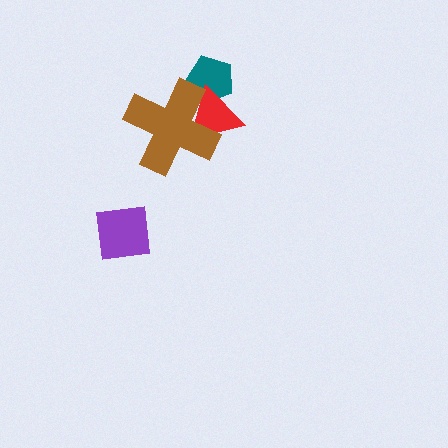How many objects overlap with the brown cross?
2 objects overlap with the brown cross.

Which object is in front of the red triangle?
The brown cross is in front of the red triangle.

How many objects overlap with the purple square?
0 objects overlap with the purple square.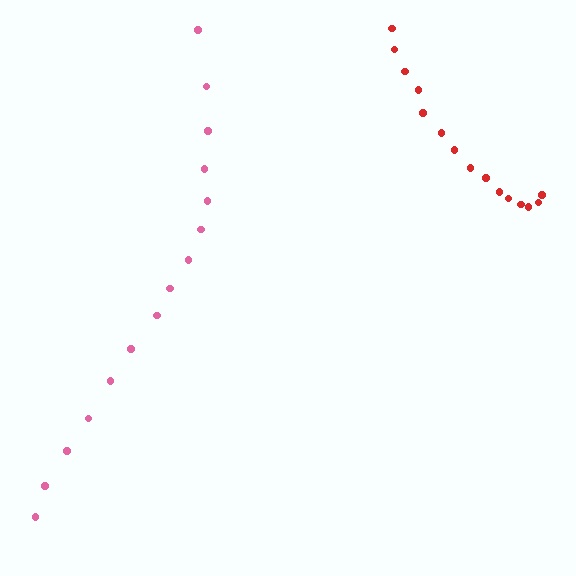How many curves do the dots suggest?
There are 2 distinct paths.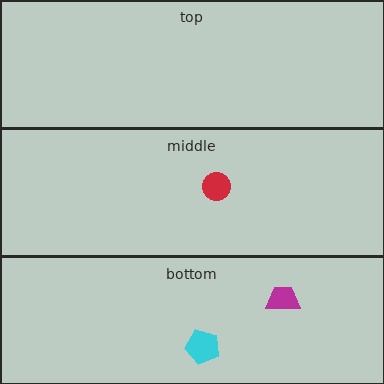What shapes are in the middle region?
The red circle.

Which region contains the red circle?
The middle region.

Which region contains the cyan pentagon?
The bottom region.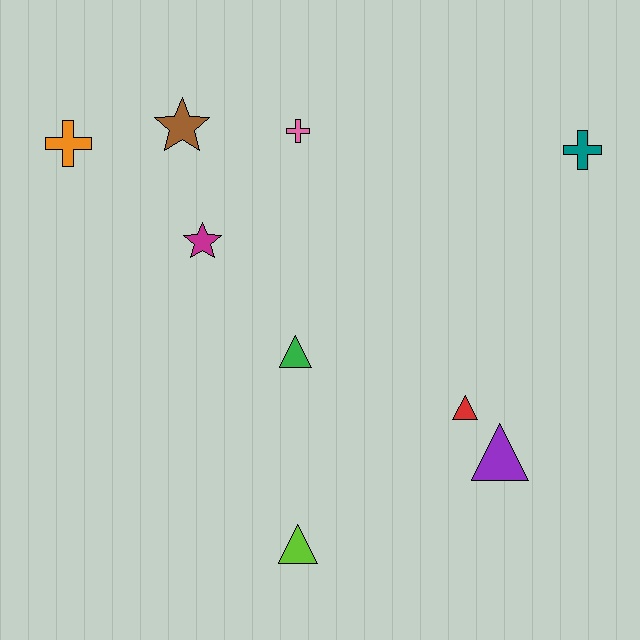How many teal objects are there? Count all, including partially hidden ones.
There is 1 teal object.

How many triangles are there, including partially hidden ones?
There are 4 triangles.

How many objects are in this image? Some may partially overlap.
There are 9 objects.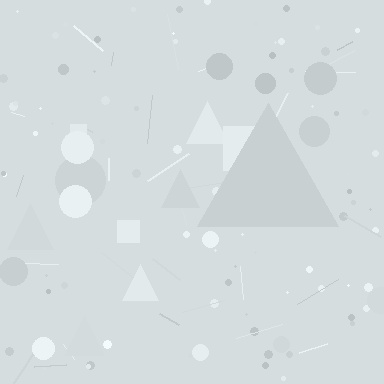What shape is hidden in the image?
A triangle is hidden in the image.